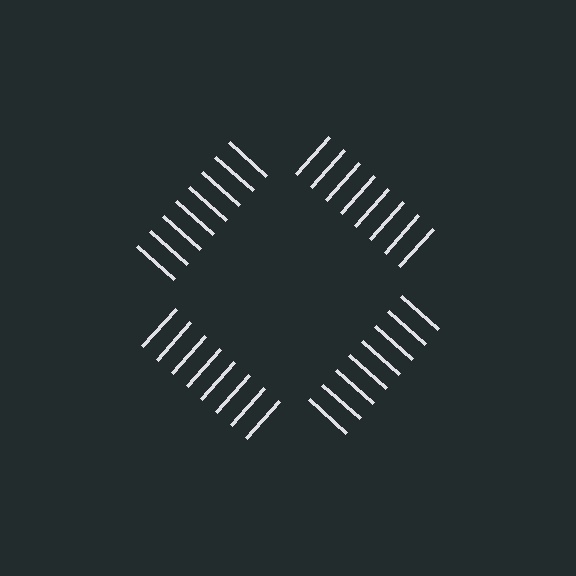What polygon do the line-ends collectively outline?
An illusory square — the line segments terminate on its edges but no continuous stroke is drawn.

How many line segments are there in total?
32 — 8 along each of the 4 edges.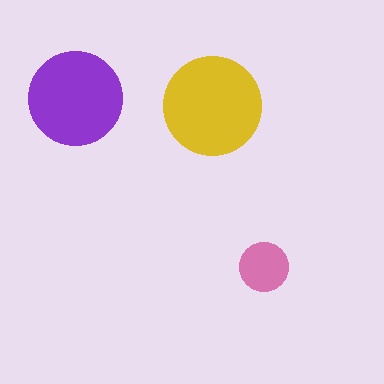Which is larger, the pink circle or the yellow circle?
The yellow one.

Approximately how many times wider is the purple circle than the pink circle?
About 2 times wider.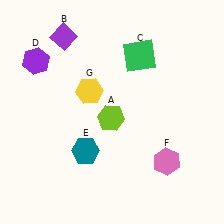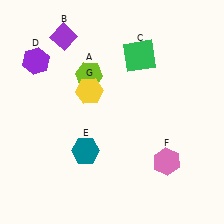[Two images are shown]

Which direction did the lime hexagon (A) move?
The lime hexagon (A) moved up.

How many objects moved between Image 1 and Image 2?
1 object moved between the two images.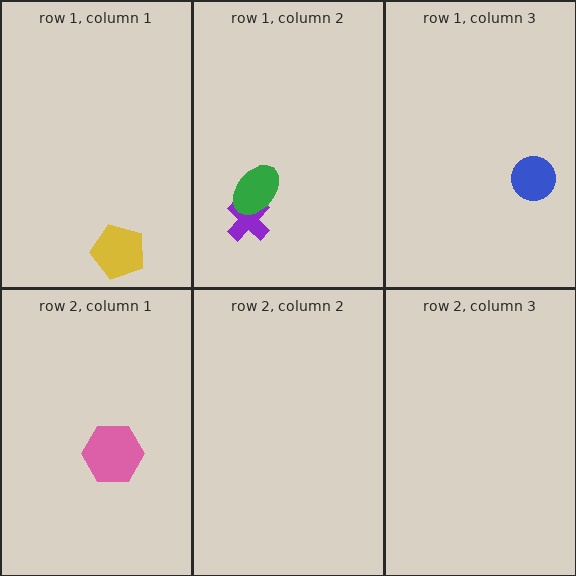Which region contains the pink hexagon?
The row 2, column 1 region.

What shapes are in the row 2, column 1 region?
The pink hexagon.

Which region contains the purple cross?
The row 1, column 2 region.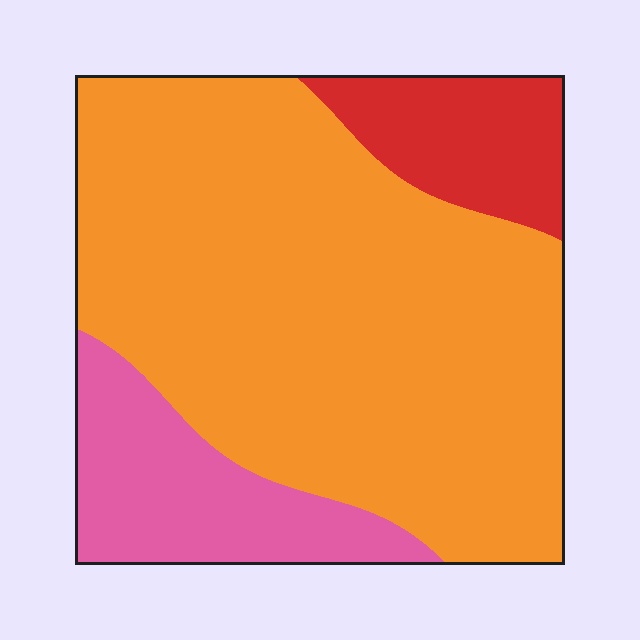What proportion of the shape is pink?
Pink covers 17% of the shape.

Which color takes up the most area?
Orange, at roughly 70%.